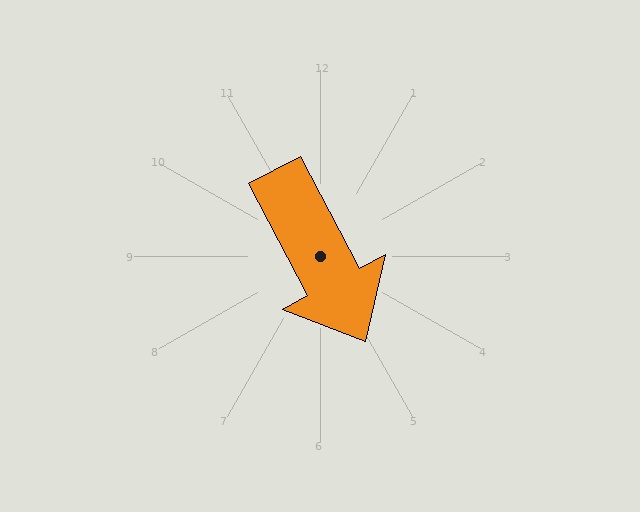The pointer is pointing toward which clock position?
Roughly 5 o'clock.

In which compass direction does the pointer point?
Southeast.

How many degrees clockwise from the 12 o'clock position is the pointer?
Approximately 152 degrees.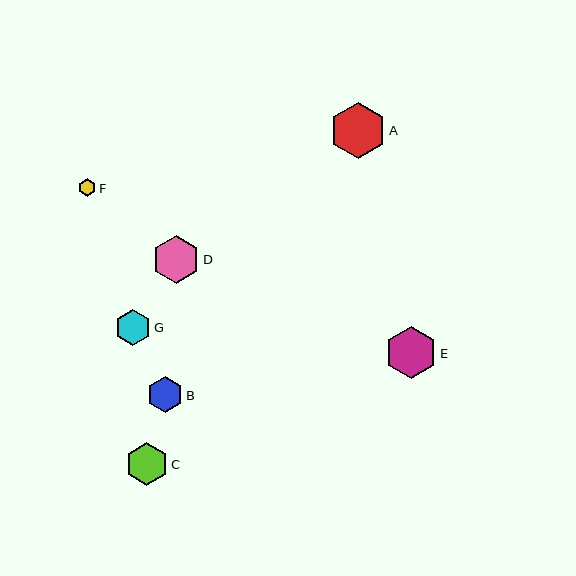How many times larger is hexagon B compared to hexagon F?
Hexagon B is approximately 2.0 times the size of hexagon F.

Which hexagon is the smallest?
Hexagon F is the smallest with a size of approximately 18 pixels.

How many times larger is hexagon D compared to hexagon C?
Hexagon D is approximately 1.1 times the size of hexagon C.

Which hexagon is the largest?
Hexagon A is the largest with a size of approximately 56 pixels.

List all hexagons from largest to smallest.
From largest to smallest: A, E, D, C, B, G, F.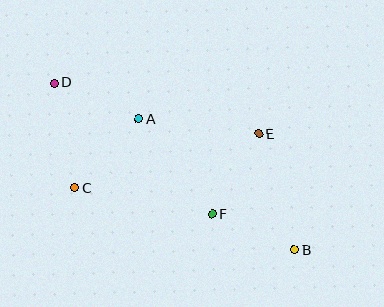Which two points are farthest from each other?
Points B and D are farthest from each other.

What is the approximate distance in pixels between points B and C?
The distance between B and C is approximately 228 pixels.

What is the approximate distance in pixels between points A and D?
The distance between A and D is approximately 92 pixels.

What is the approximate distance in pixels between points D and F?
The distance between D and F is approximately 205 pixels.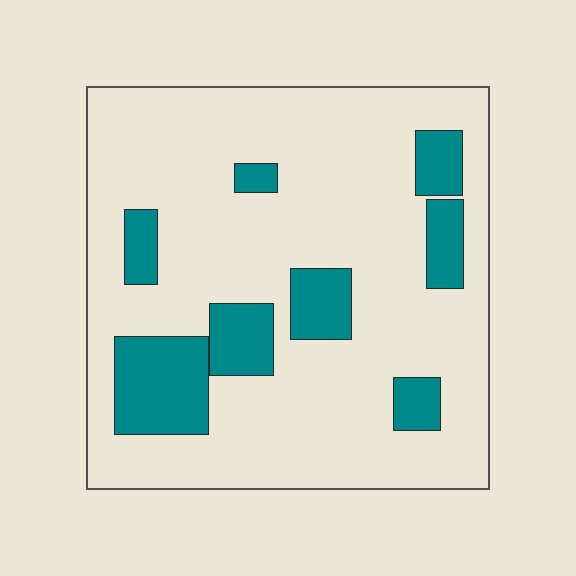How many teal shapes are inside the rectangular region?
8.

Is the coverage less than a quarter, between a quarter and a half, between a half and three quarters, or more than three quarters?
Less than a quarter.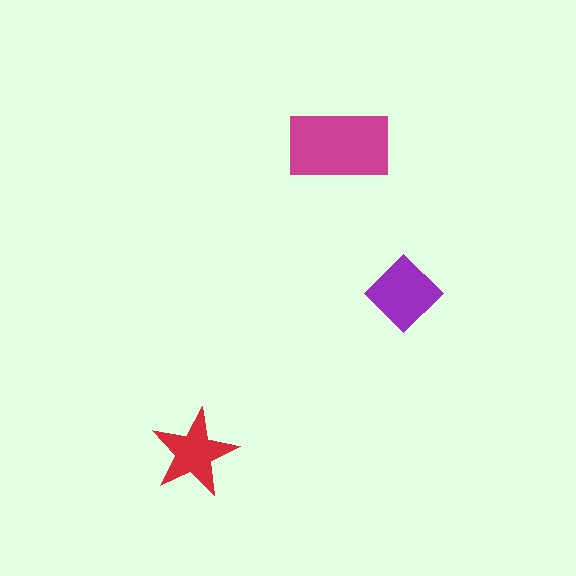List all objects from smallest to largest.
The red star, the purple diamond, the magenta rectangle.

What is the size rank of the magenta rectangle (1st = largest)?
1st.